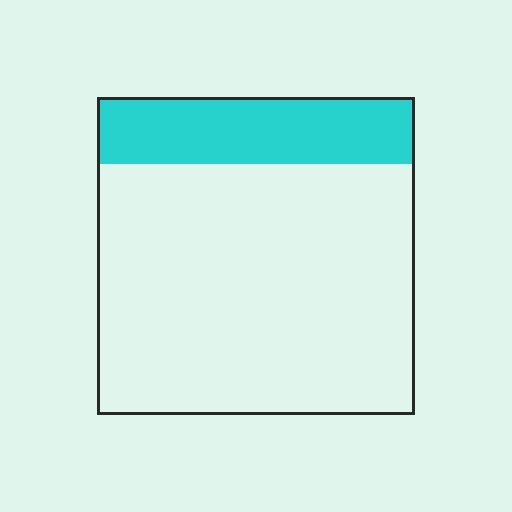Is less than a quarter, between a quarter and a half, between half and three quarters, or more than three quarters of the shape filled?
Less than a quarter.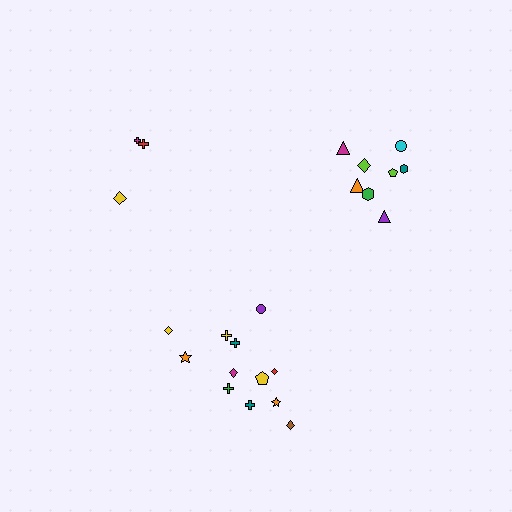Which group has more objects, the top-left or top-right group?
The top-right group.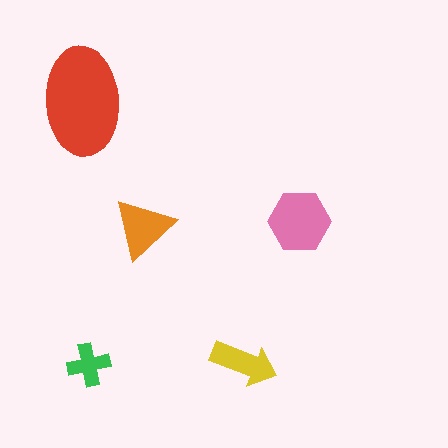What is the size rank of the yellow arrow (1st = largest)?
4th.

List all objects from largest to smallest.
The red ellipse, the pink hexagon, the orange triangle, the yellow arrow, the green cross.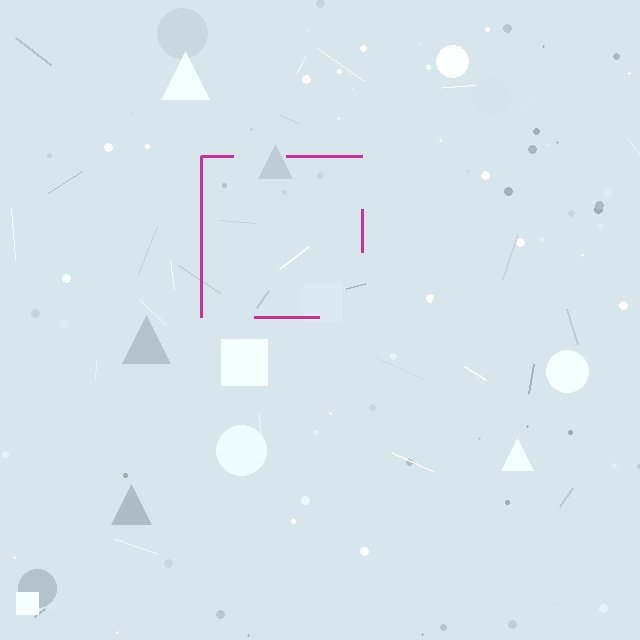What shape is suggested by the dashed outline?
The dashed outline suggests a square.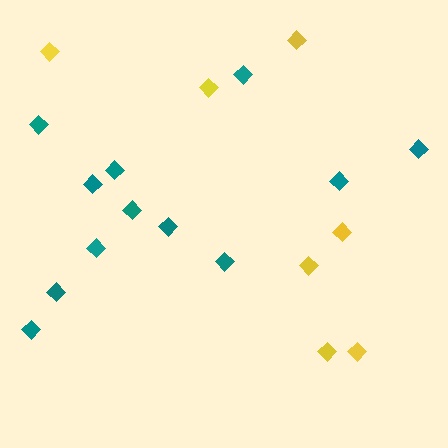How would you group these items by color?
There are 2 groups: one group of teal diamonds (12) and one group of yellow diamonds (7).